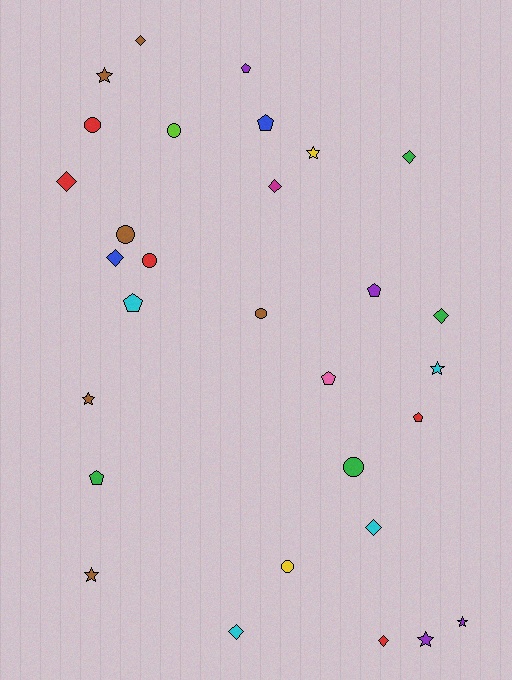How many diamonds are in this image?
There are 9 diamonds.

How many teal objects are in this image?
There are no teal objects.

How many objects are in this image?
There are 30 objects.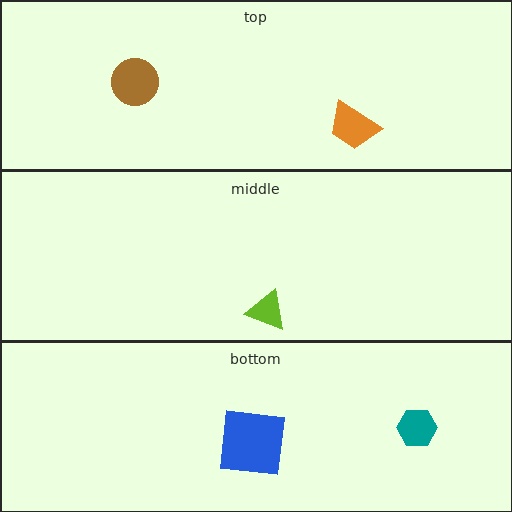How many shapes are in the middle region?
1.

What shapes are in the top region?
The brown circle, the orange trapezoid.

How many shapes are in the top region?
2.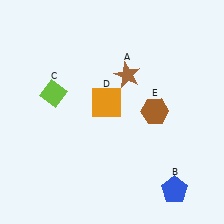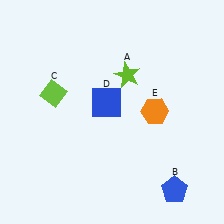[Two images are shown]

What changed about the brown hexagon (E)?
In Image 1, E is brown. In Image 2, it changed to orange.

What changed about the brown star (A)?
In Image 1, A is brown. In Image 2, it changed to lime.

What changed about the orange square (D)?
In Image 1, D is orange. In Image 2, it changed to blue.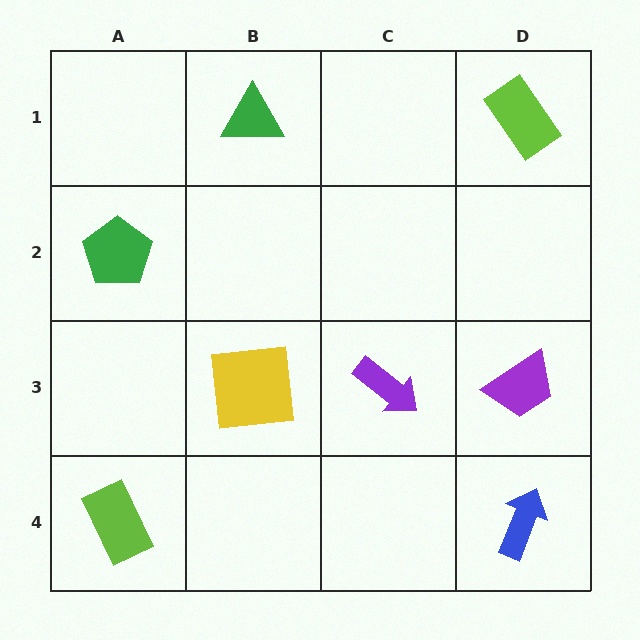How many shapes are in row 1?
2 shapes.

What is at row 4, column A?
A lime rectangle.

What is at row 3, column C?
A purple arrow.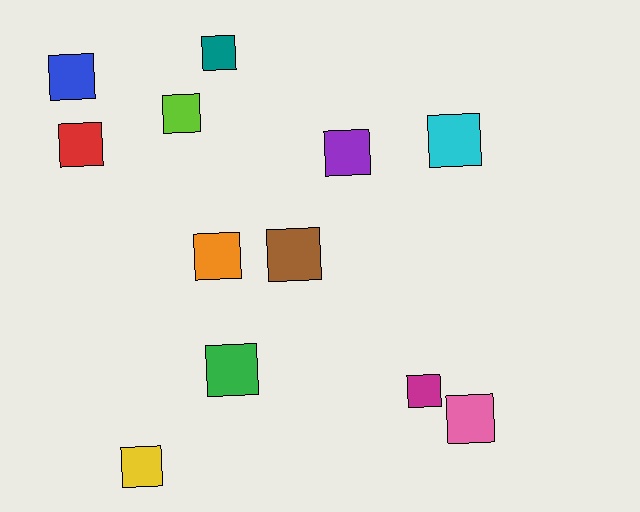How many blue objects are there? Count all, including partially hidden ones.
There is 1 blue object.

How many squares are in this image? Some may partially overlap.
There are 12 squares.